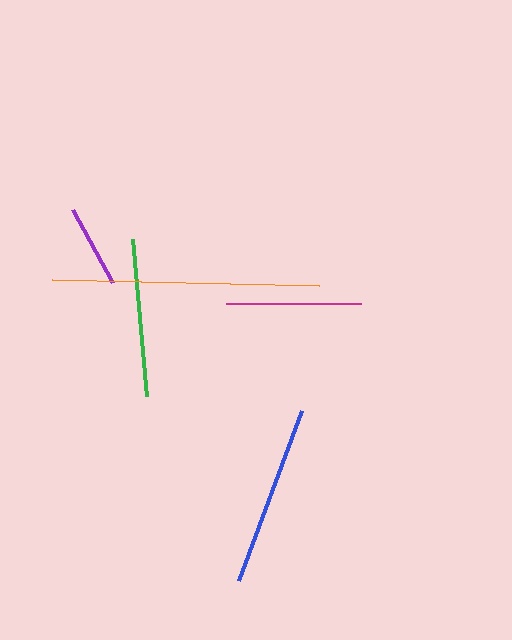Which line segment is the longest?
The orange line is the longest at approximately 267 pixels.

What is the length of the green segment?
The green segment is approximately 157 pixels long.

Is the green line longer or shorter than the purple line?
The green line is longer than the purple line.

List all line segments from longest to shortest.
From longest to shortest: orange, blue, green, magenta, purple.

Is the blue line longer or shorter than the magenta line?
The blue line is longer than the magenta line.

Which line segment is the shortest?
The purple line is the shortest at approximately 83 pixels.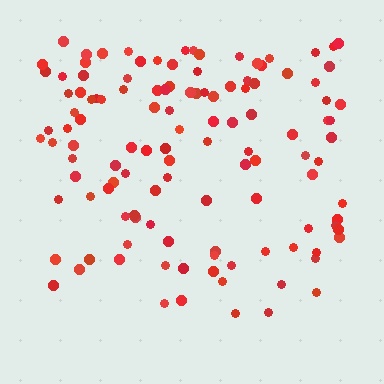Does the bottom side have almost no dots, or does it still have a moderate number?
Still a moderate number, just noticeably fewer than the top.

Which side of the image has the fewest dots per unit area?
The bottom.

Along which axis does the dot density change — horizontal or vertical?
Vertical.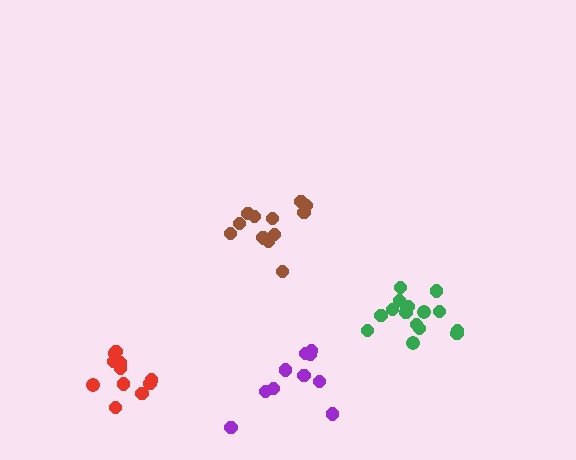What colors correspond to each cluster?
The clusters are colored: brown, green, red, purple.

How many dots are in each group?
Group 1: 13 dots, Group 2: 16 dots, Group 3: 11 dots, Group 4: 10 dots (50 total).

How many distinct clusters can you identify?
There are 4 distinct clusters.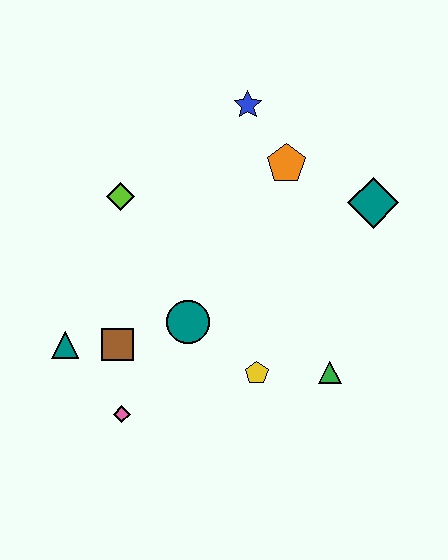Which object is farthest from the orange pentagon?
The pink diamond is farthest from the orange pentagon.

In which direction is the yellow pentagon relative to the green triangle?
The yellow pentagon is to the left of the green triangle.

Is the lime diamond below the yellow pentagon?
No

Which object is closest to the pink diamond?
The brown square is closest to the pink diamond.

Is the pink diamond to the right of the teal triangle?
Yes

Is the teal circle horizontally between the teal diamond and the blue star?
No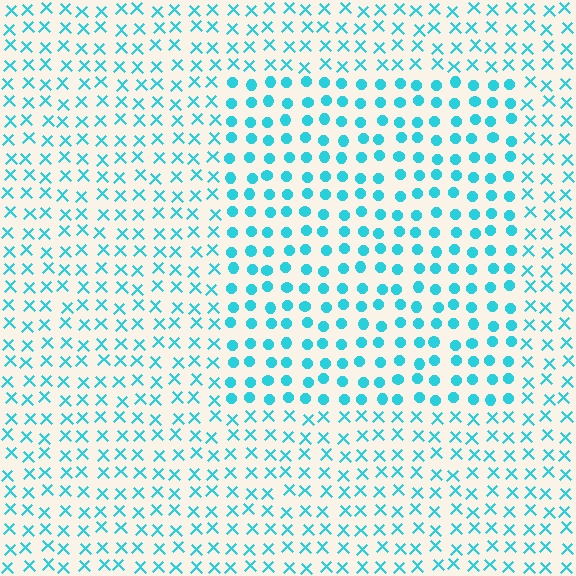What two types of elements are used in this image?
The image uses circles inside the rectangle region and X marks outside it.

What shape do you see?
I see a rectangle.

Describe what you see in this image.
The image is filled with small cyan elements arranged in a uniform grid. A rectangle-shaped region contains circles, while the surrounding area contains X marks. The boundary is defined purely by the change in element shape.